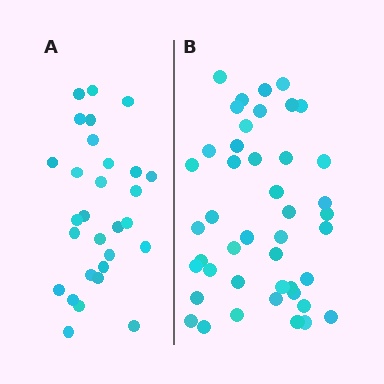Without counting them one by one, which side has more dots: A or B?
Region B (the right region) has more dots.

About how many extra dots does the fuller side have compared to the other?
Region B has approximately 15 more dots than region A.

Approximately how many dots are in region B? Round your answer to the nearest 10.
About 40 dots. (The exact count is 44, which rounds to 40.)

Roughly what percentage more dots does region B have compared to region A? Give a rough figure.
About 50% more.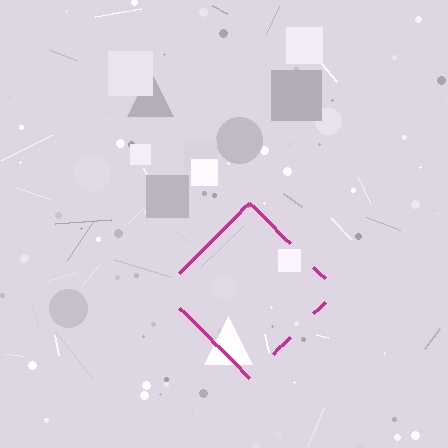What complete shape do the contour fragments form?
The contour fragments form a diamond.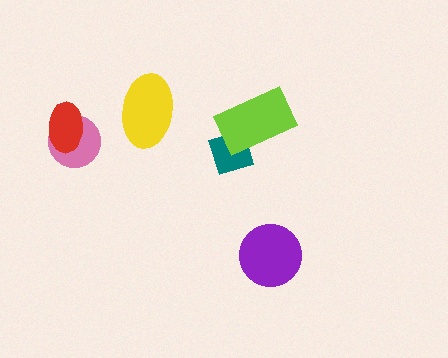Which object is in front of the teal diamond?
The lime rectangle is in front of the teal diamond.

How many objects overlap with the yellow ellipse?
0 objects overlap with the yellow ellipse.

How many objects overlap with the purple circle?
0 objects overlap with the purple circle.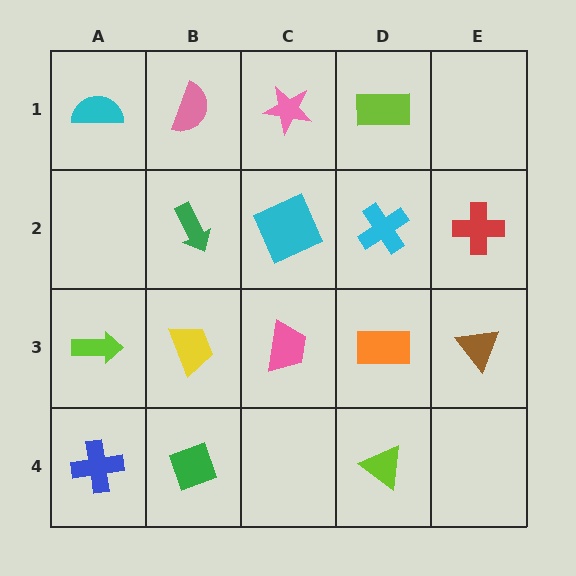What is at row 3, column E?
A brown triangle.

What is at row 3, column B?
A yellow trapezoid.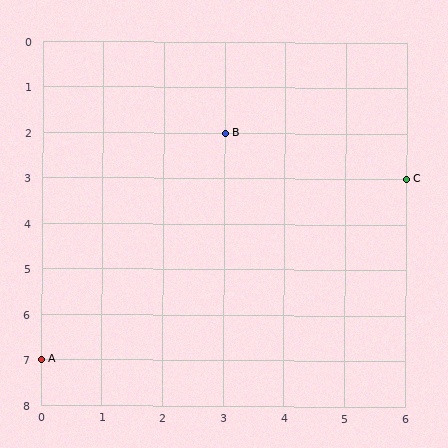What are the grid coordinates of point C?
Point C is at grid coordinates (6, 3).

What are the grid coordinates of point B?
Point B is at grid coordinates (3, 2).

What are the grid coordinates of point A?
Point A is at grid coordinates (0, 7).